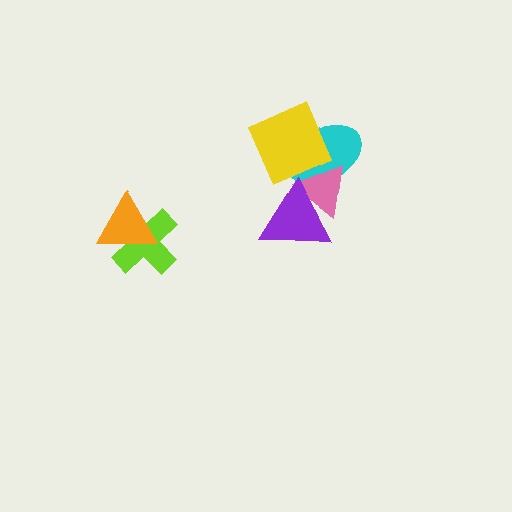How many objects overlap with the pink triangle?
3 objects overlap with the pink triangle.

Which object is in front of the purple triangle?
The yellow diamond is in front of the purple triangle.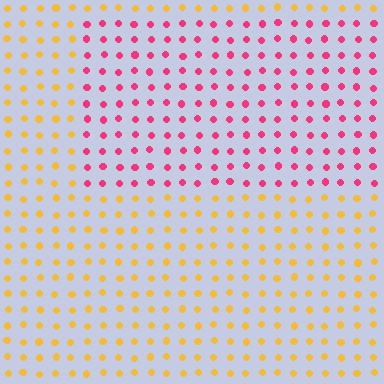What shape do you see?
I see a rectangle.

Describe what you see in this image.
The image is filled with small yellow elements in a uniform arrangement. A rectangle-shaped region is visible where the elements are tinted to a slightly different hue, forming a subtle color boundary.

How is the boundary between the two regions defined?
The boundary is defined purely by a slight shift in hue (about 65 degrees). Spacing, size, and orientation are identical on both sides.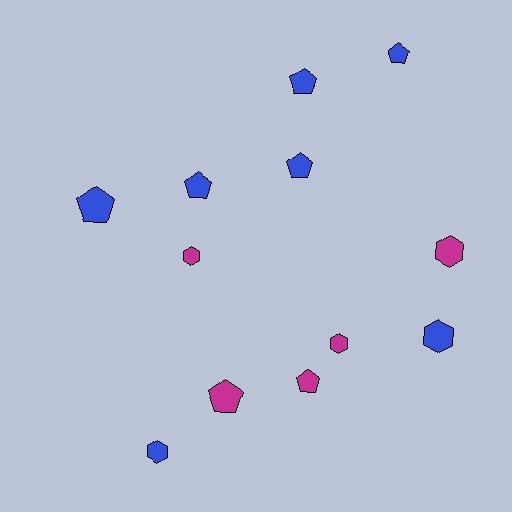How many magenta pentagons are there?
There are 2 magenta pentagons.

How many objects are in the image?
There are 12 objects.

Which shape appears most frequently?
Pentagon, with 7 objects.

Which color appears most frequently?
Blue, with 7 objects.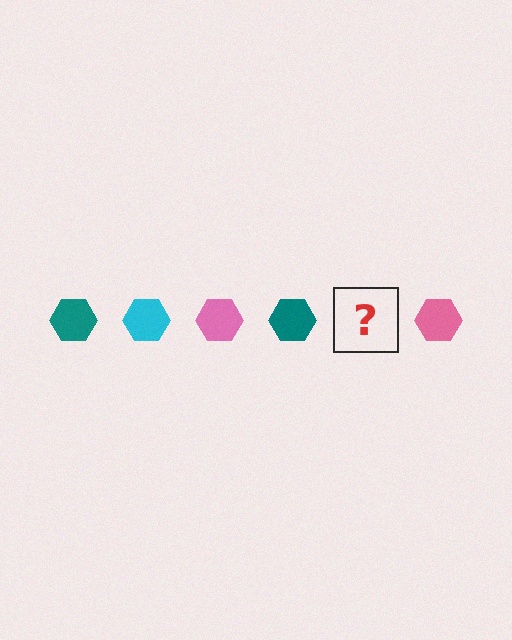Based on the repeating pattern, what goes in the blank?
The blank should be a cyan hexagon.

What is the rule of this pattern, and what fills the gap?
The rule is that the pattern cycles through teal, cyan, pink hexagons. The gap should be filled with a cyan hexagon.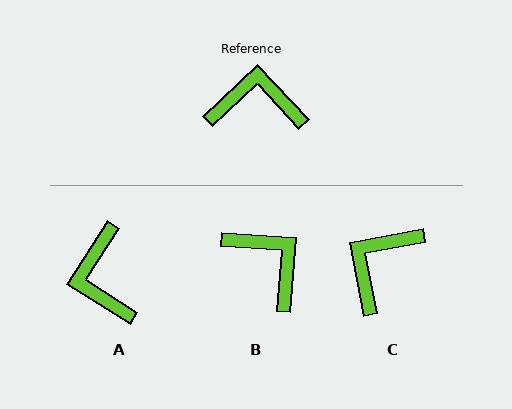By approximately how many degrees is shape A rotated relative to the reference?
Approximately 104 degrees counter-clockwise.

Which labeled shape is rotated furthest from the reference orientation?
A, about 104 degrees away.